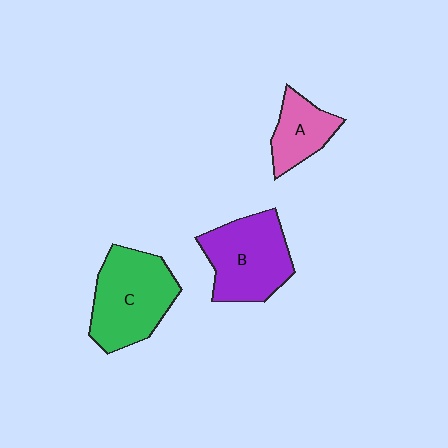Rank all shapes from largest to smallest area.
From largest to smallest: C (green), B (purple), A (pink).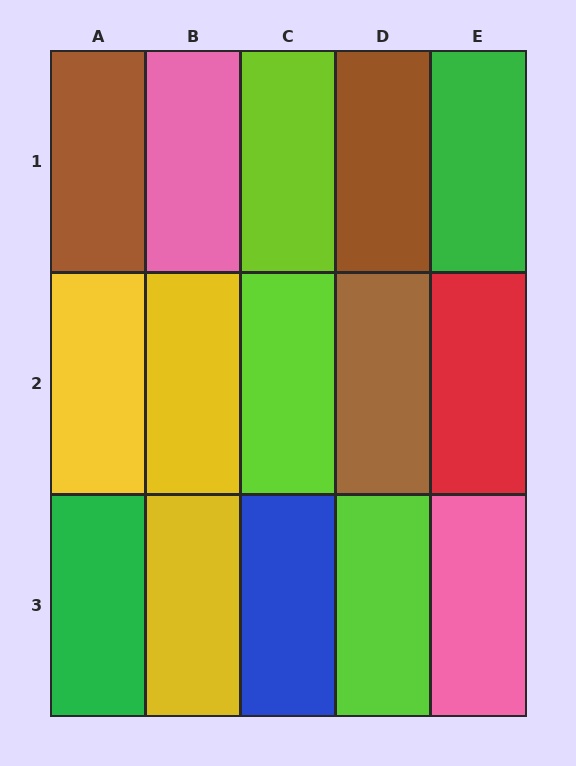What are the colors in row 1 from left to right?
Brown, pink, lime, brown, green.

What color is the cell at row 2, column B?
Yellow.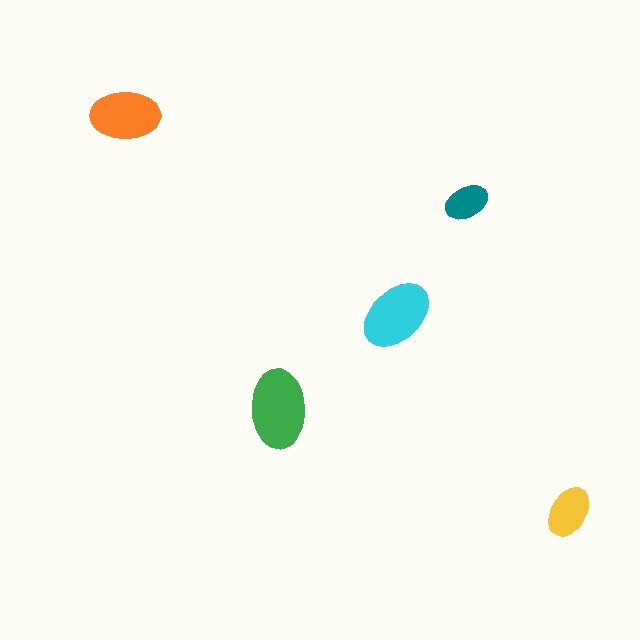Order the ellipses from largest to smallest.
the green one, the cyan one, the orange one, the yellow one, the teal one.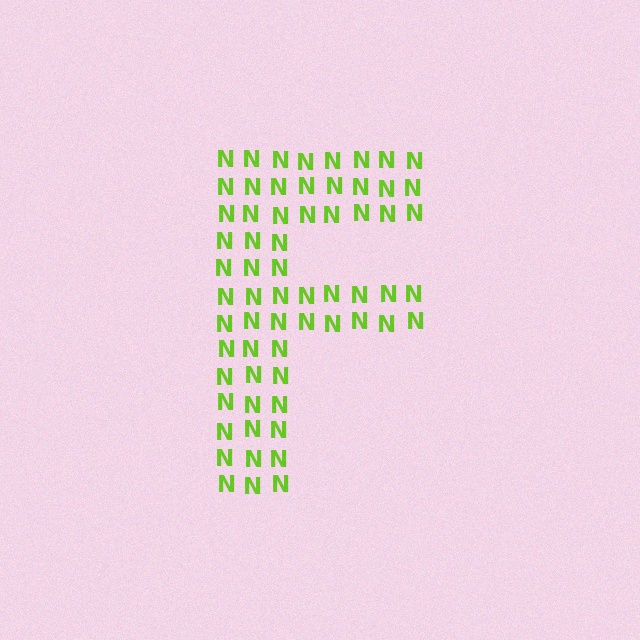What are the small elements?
The small elements are letter N's.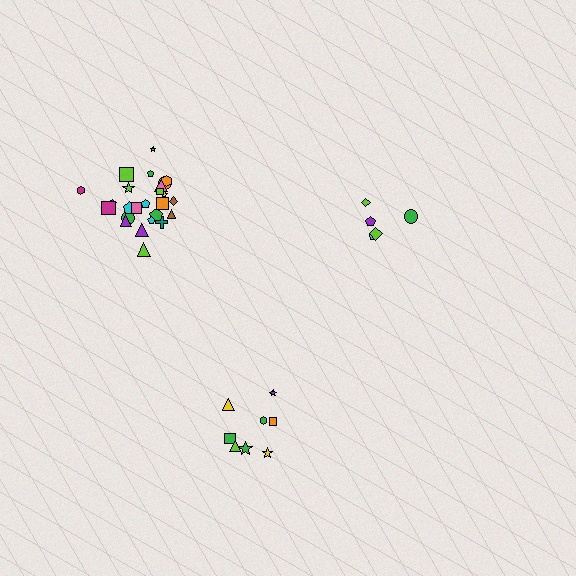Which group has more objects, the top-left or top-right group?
The top-left group.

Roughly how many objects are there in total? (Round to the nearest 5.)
Roughly 40 objects in total.